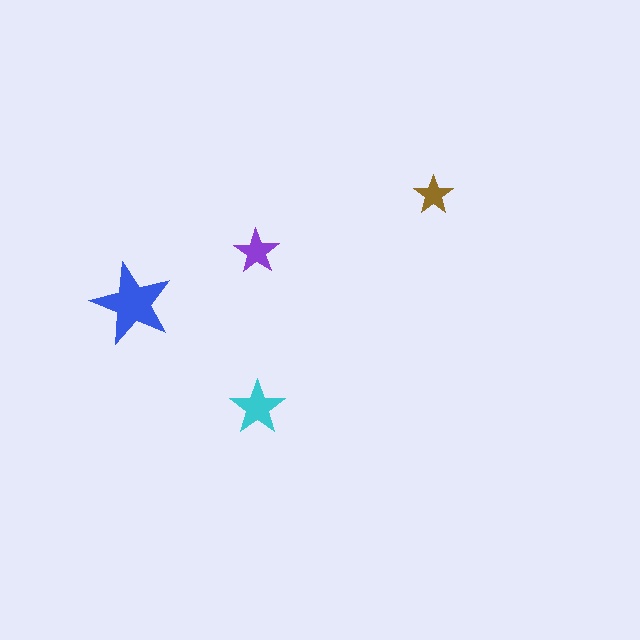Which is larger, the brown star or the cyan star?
The cyan one.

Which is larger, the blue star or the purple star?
The blue one.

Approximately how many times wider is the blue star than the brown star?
About 2 times wider.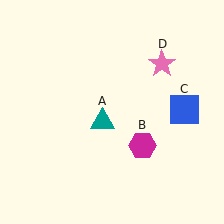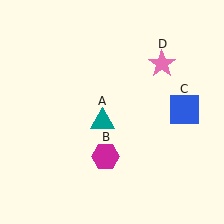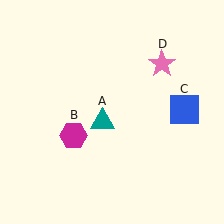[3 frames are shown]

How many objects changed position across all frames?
1 object changed position: magenta hexagon (object B).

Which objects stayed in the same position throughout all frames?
Teal triangle (object A) and blue square (object C) and pink star (object D) remained stationary.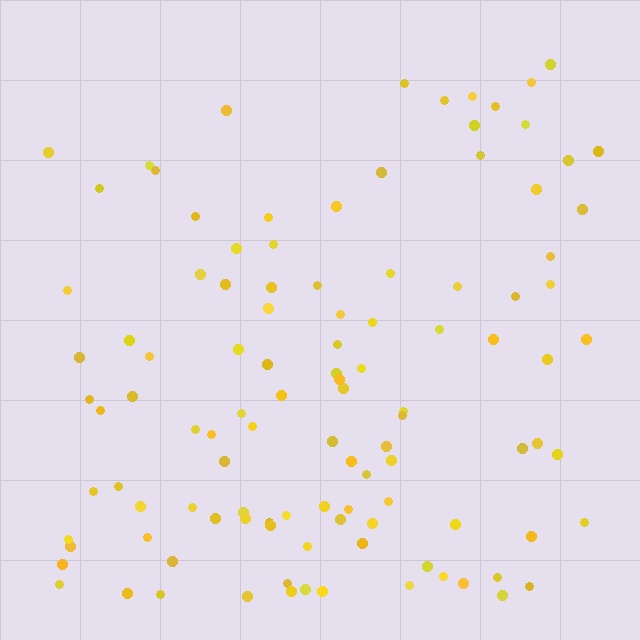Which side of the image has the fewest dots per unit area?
The top.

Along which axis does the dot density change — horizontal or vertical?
Vertical.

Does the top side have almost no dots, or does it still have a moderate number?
Still a moderate number, just noticeably fewer than the bottom.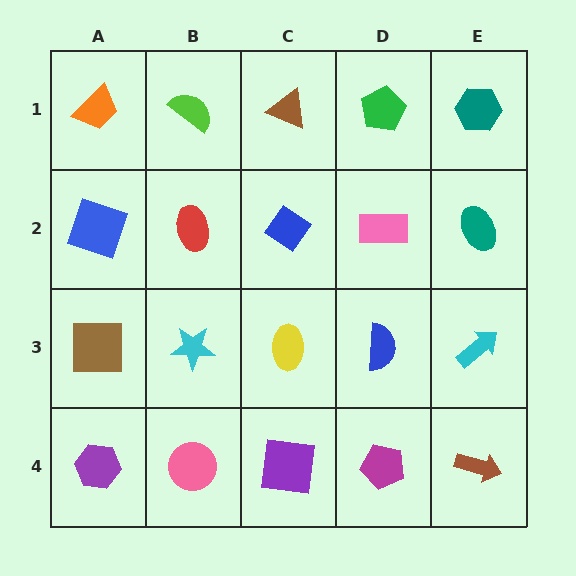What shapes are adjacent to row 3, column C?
A blue diamond (row 2, column C), a purple square (row 4, column C), a cyan star (row 3, column B), a blue semicircle (row 3, column D).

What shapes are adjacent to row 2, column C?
A brown triangle (row 1, column C), a yellow ellipse (row 3, column C), a red ellipse (row 2, column B), a pink rectangle (row 2, column D).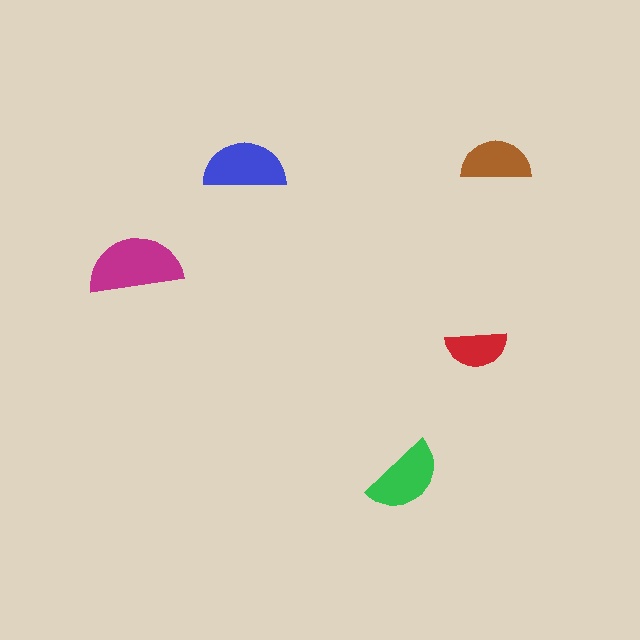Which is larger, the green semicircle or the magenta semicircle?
The magenta one.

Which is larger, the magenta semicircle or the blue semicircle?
The magenta one.